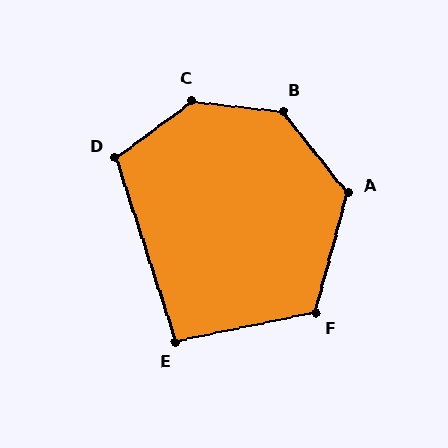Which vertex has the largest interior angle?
C, at approximately 137 degrees.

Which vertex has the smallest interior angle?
E, at approximately 97 degrees.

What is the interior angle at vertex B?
Approximately 135 degrees (obtuse).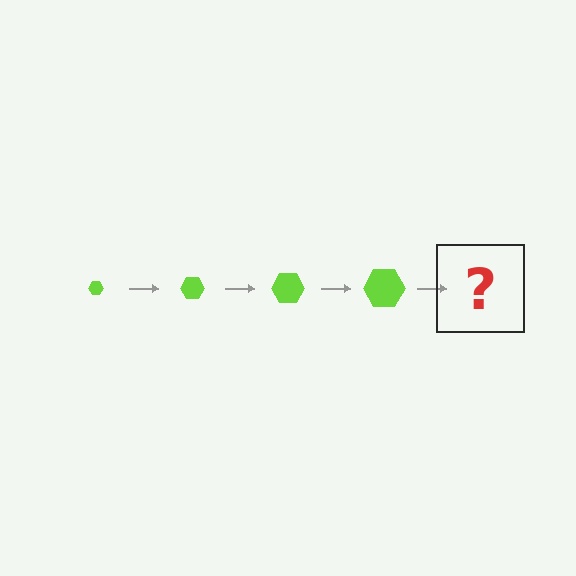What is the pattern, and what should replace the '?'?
The pattern is that the hexagon gets progressively larger each step. The '?' should be a lime hexagon, larger than the previous one.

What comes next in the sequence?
The next element should be a lime hexagon, larger than the previous one.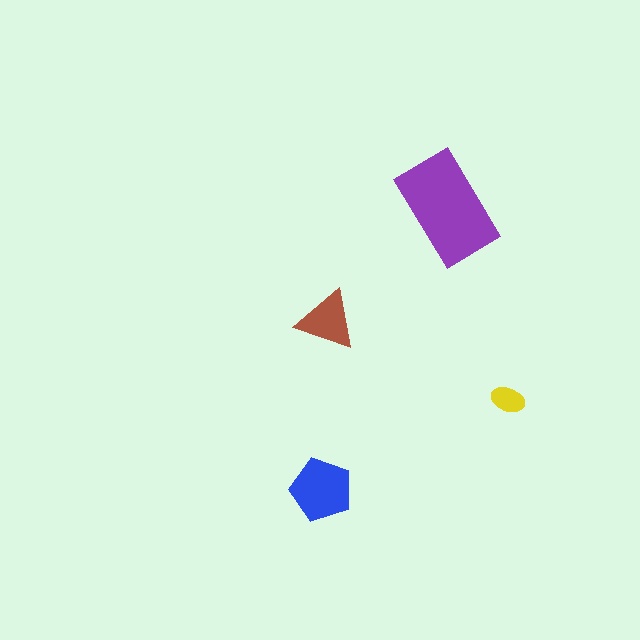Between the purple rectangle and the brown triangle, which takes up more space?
The purple rectangle.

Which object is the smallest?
The yellow ellipse.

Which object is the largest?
The purple rectangle.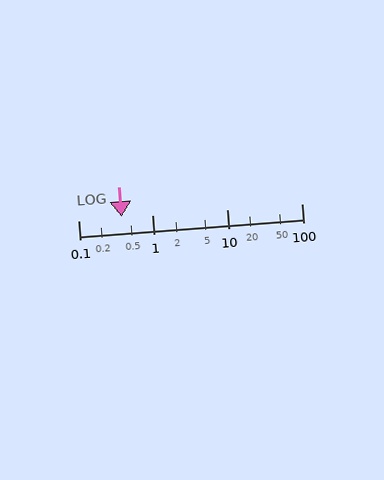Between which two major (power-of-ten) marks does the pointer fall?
The pointer is between 0.1 and 1.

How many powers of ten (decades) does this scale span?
The scale spans 3 decades, from 0.1 to 100.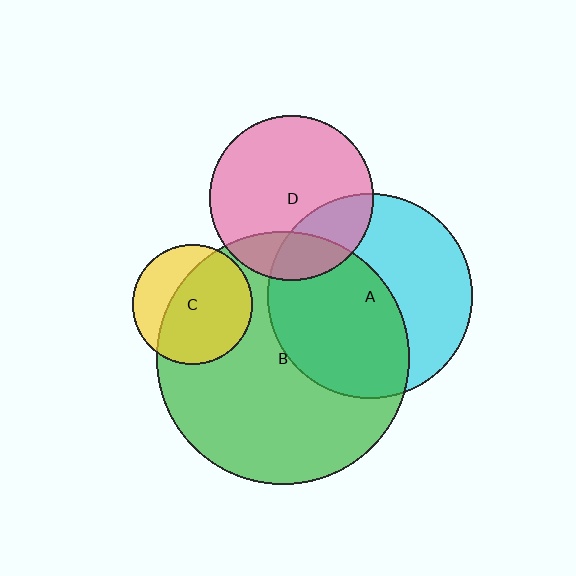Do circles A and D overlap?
Yes.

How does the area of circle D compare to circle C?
Approximately 1.9 times.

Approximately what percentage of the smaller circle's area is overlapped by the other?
Approximately 25%.